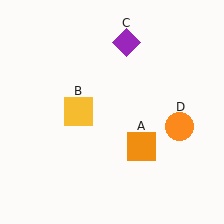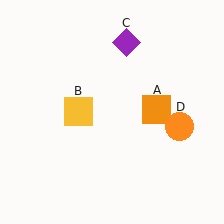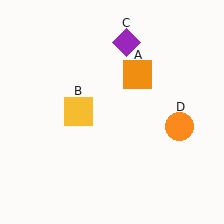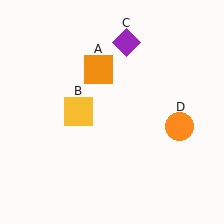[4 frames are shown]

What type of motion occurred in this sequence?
The orange square (object A) rotated counterclockwise around the center of the scene.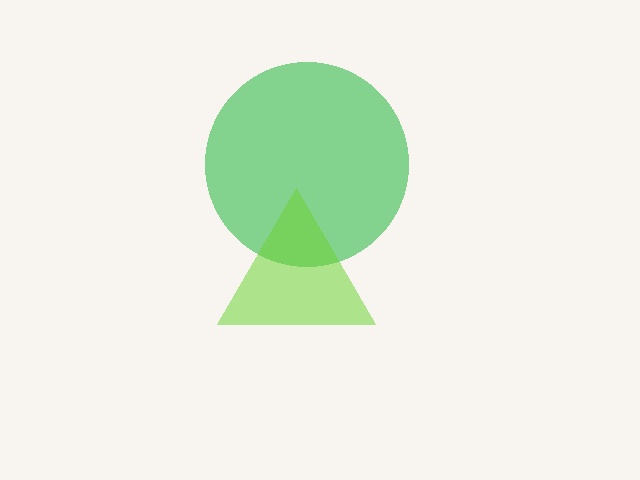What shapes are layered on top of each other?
The layered shapes are: a green circle, a lime triangle.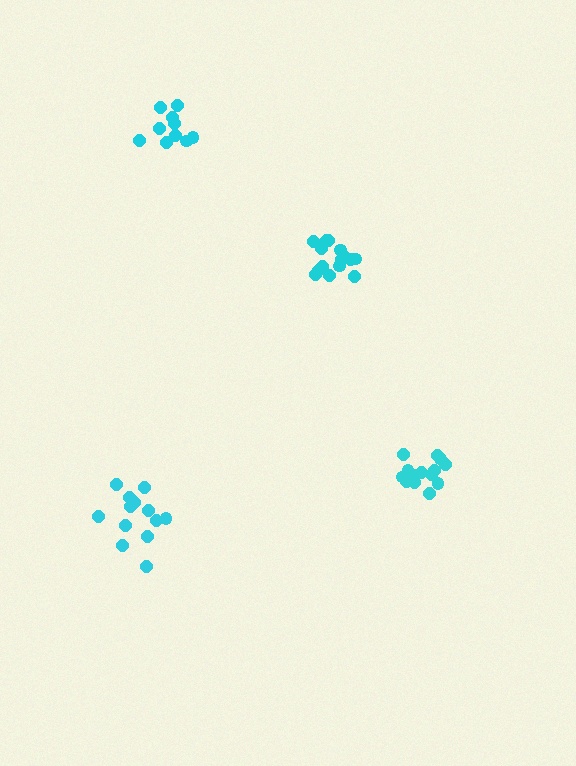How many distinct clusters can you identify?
There are 4 distinct clusters.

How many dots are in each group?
Group 1: 14 dots, Group 2: 15 dots, Group 3: 13 dots, Group 4: 10 dots (52 total).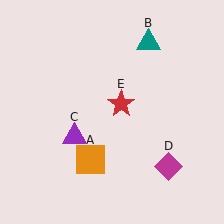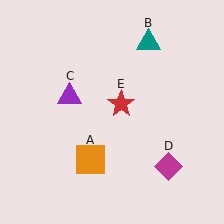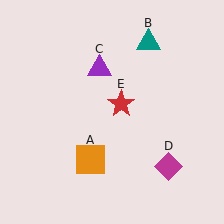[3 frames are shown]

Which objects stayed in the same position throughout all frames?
Orange square (object A) and teal triangle (object B) and magenta diamond (object D) and red star (object E) remained stationary.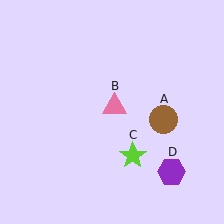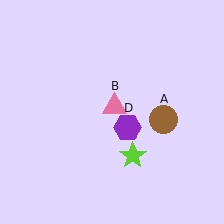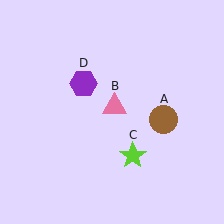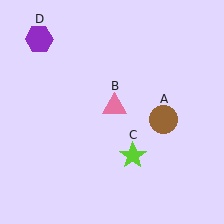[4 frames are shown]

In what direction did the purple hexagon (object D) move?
The purple hexagon (object D) moved up and to the left.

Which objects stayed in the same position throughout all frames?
Brown circle (object A) and pink triangle (object B) and lime star (object C) remained stationary.